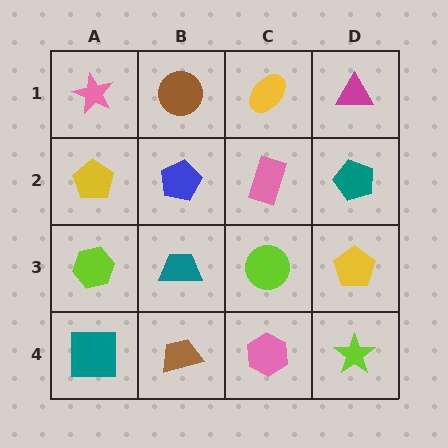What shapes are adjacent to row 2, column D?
A magenta triangle (row 1, column D), a yellow pentagon (row 3, column D), a pink rectangle (row 2, column C).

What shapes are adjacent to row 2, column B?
A brown circle (row 1, column B), a teal trapezoid (row 3, column B), a yellow pentagon (row 2, column A), a pink rectangle (row 2, column C).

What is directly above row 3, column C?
A pink rectangle.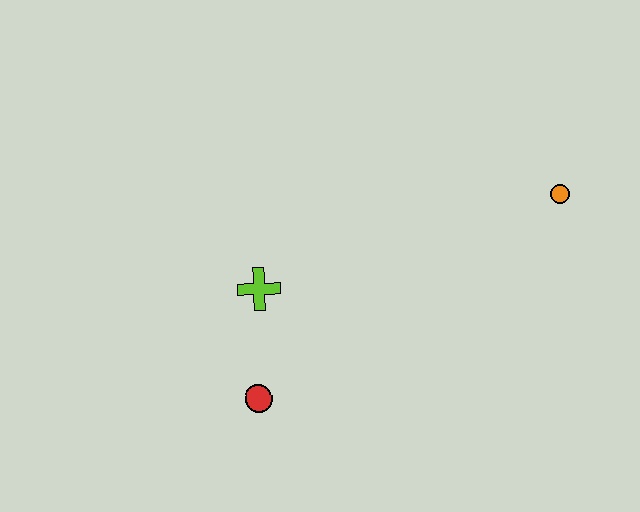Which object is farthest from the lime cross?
The orange circle is farthest from the lime cross.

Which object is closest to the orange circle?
The lime cross is closest to the orange circle.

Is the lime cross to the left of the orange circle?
Yes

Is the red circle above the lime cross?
No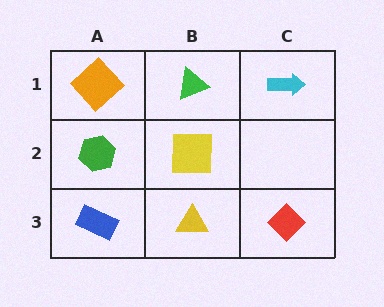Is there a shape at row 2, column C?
No, that cell is empty.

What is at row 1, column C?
A cyan arrow.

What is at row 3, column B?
A yellow triangle.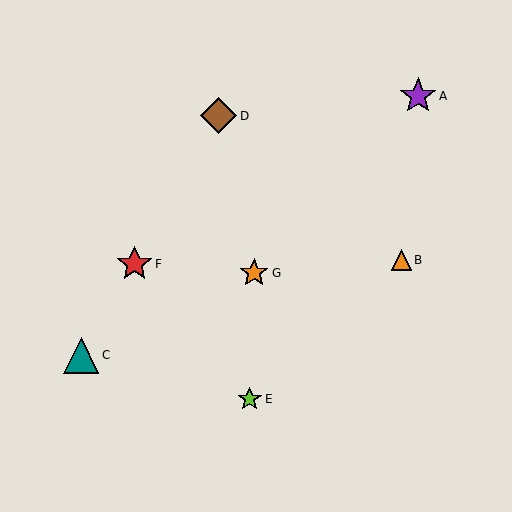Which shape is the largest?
The purple star (labeled A) is the largest.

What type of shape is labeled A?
Shape A is a purple star.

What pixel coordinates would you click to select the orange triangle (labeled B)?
Click at (401, 260) to select the orange triangle B.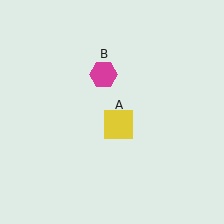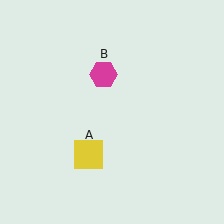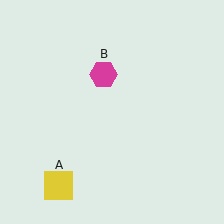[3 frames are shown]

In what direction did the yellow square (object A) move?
The yellow square (object A) moved down and to the left.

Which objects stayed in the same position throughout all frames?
Magenta hexagon (object B) remained stationary.